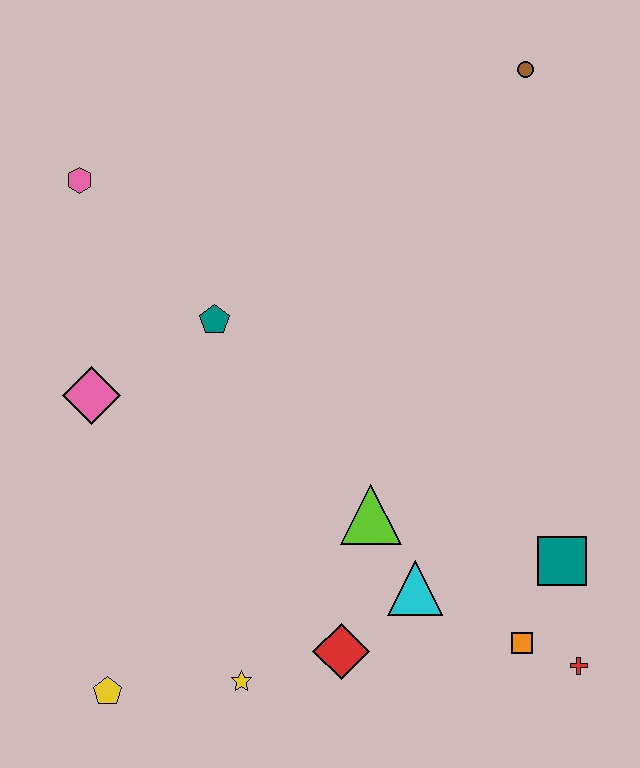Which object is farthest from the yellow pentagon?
The brown circle is farthest from the yellow pentagon.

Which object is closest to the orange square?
The red cross is closest to the orange square.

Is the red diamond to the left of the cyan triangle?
Yes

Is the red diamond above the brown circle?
No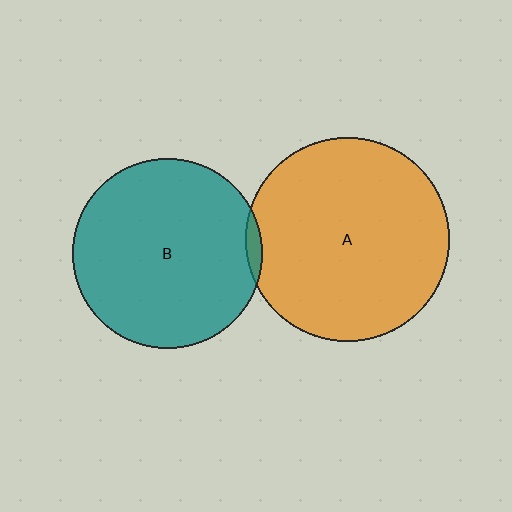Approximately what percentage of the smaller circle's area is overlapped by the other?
Approximately 5%.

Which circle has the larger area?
Circle A (orange).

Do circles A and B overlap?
Yes.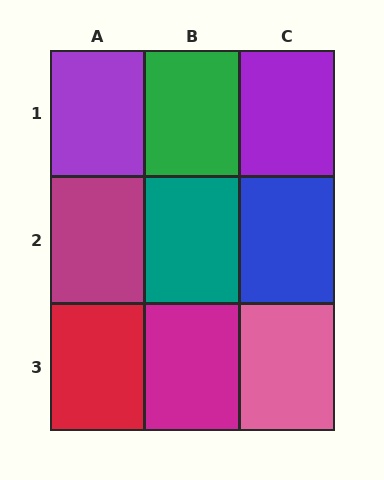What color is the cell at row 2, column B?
Teal.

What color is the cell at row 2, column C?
Blue.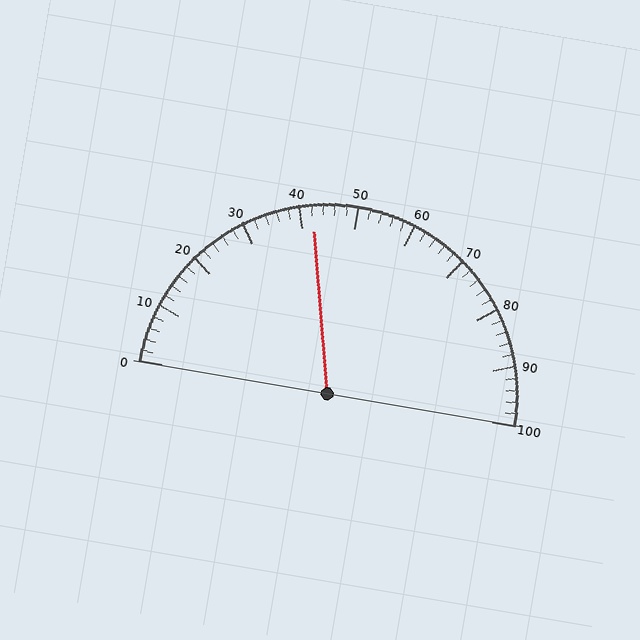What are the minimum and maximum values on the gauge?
The gauge ranges from 0 to 100.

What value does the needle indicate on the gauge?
The needle indicates approximately 42.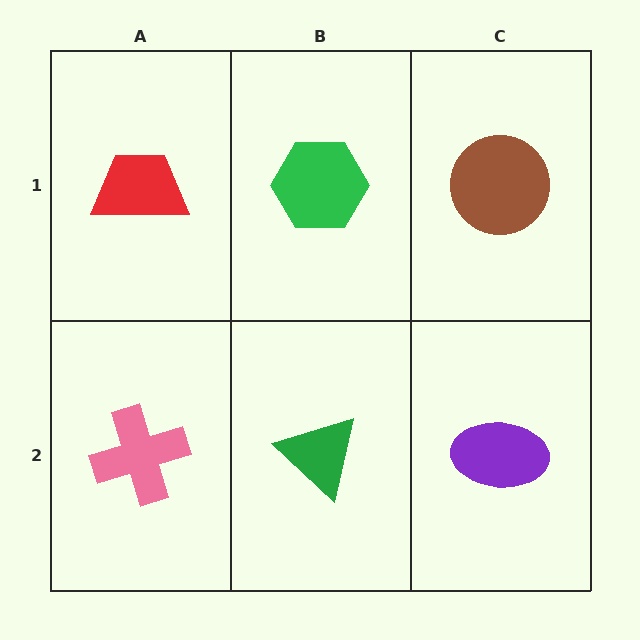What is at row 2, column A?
A pink cross.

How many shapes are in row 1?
3 shapes.